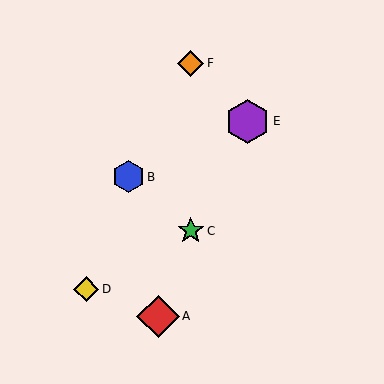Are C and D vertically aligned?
No, C is at x≈191 and D is at x≈86.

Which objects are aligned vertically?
Objects C, F are aligned vertically.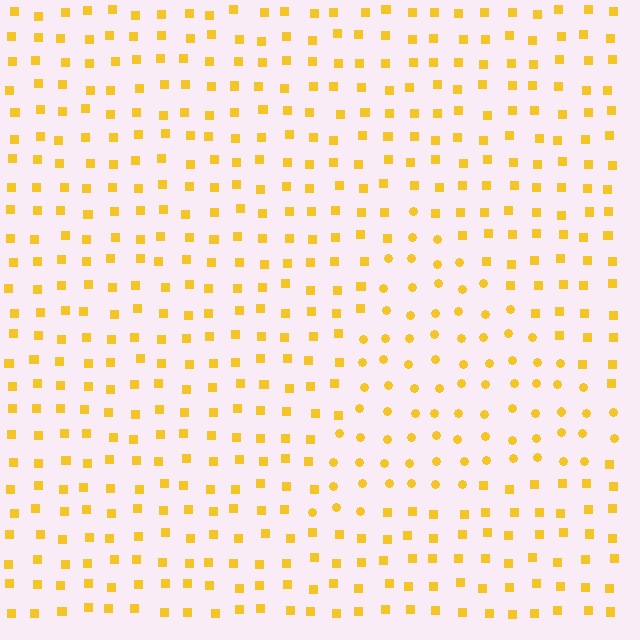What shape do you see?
I see a triangle.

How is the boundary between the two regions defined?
The boundary is defined by a change in element shape: circles inside vs. squares outside. All elements share the same color and spacing.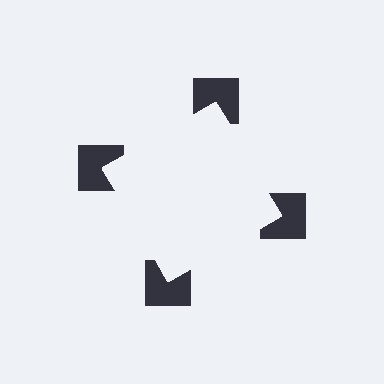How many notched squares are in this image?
There are 4 — one at each vertex of the illusory square.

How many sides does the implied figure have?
4 sides.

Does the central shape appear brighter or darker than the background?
It typically appears slightly brighter than the background, even though no actual brightness change is drawn.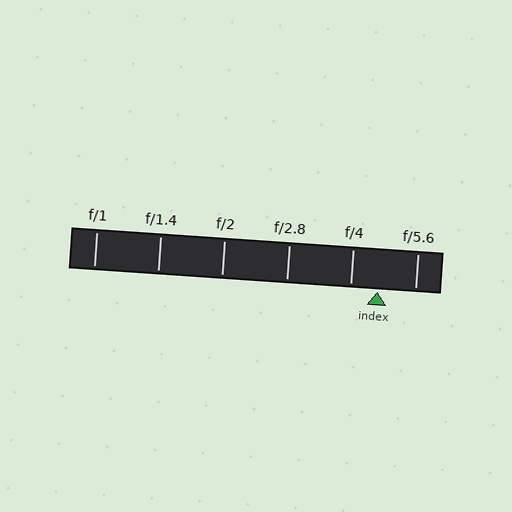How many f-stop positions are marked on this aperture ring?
There are 6 f-stop positions marked.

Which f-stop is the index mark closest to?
The index mark is closest to f/4.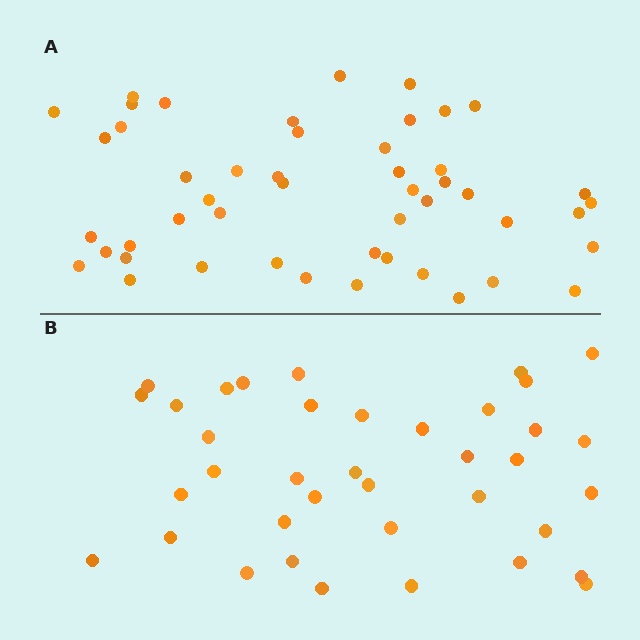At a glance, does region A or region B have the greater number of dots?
Region A (the top region) has more dots.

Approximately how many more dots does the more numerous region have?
Region A has roughly 12 or so more dots than region B.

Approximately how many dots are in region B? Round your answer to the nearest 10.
About 40 dots. (The exact count is 38, which rounds to 40.)